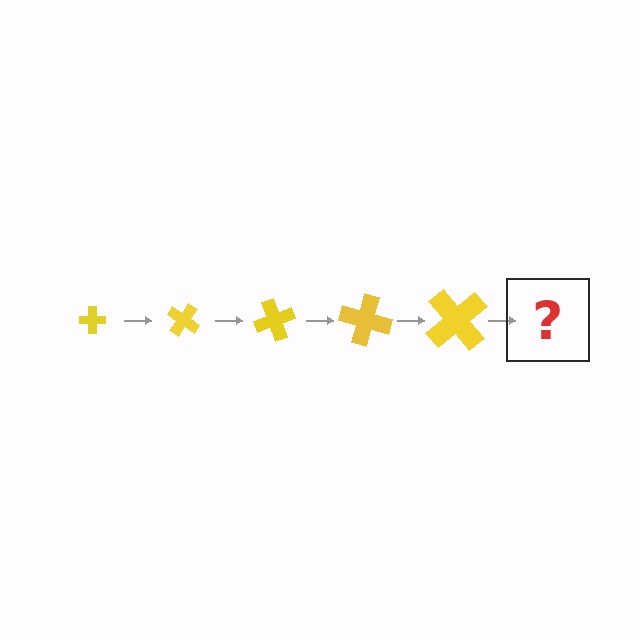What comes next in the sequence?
The next element should be a cross, larger than the previous one and rotated 175 degrees from the start.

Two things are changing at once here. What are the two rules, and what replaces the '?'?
The two rules are that the cross grows larger each step and it rotates 35 degrees each step. The '?' should be a cross, larger than the previous one and rotated 175 degrees from the start.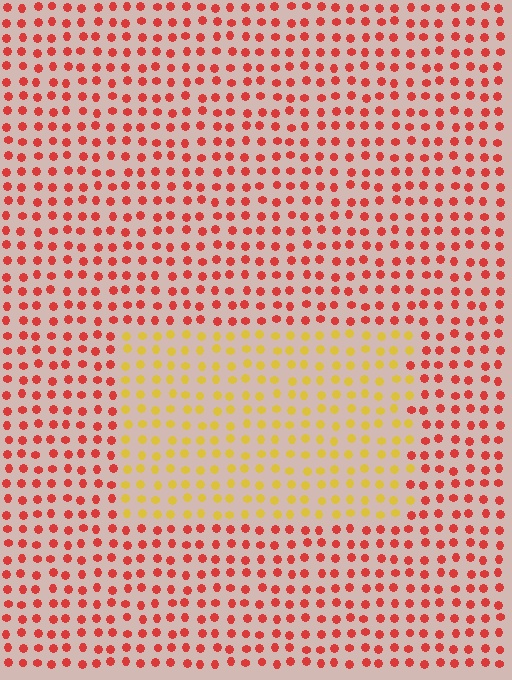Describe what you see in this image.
The image is filled with small red elements in a uniform arrangement. A rectangle-shaped region is visible where the elements are tinted to a slightly different hue, forming a subtle color boundary.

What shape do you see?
I see a rectangle.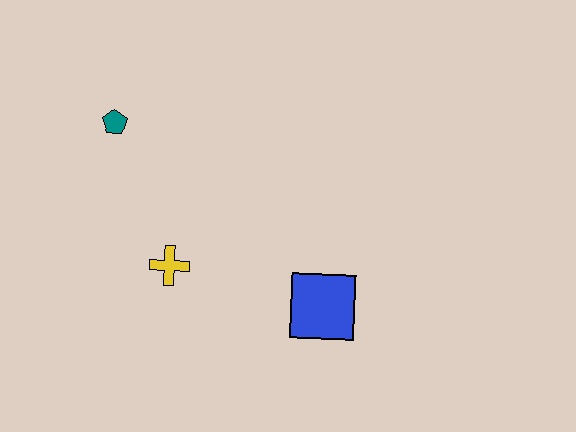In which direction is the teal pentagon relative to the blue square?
The teal pentagon is to the left of the blue square.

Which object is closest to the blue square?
The yellow cross is closest to the blue square.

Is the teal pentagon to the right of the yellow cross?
No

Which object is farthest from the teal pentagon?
The blue square is farthest from the teal pentagon.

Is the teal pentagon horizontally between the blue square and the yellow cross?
No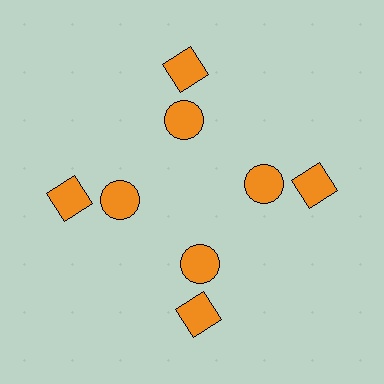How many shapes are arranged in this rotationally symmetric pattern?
There are 8 shapes, arranged in 4 groups of 2.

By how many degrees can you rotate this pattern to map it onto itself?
The pattern maps onto itself every 90 degrees of rotation.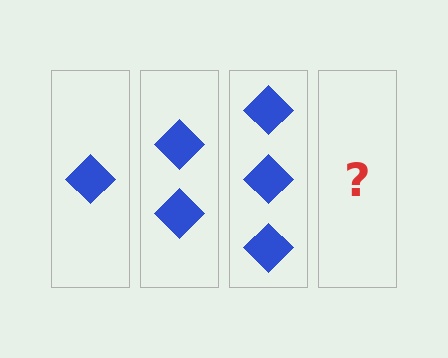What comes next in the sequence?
The next element should be 4 diamonds.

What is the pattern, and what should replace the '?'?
The pattern is that each step adds one more diamond. The '?' should be 4 diamonds.